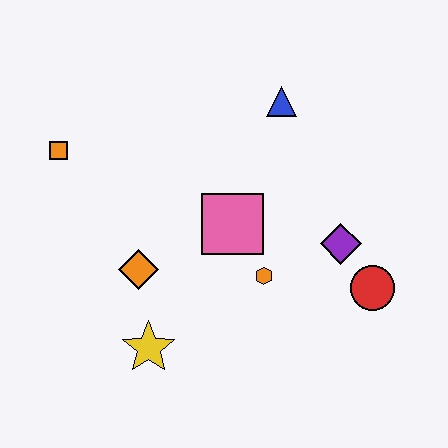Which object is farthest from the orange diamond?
The red circle is farthest from the orange diamond.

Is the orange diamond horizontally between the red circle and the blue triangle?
No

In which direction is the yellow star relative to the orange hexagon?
The yellow star is to the left of the orange hexagon.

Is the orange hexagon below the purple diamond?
Yes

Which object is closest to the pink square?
The orange hexagon is closest to the pink square.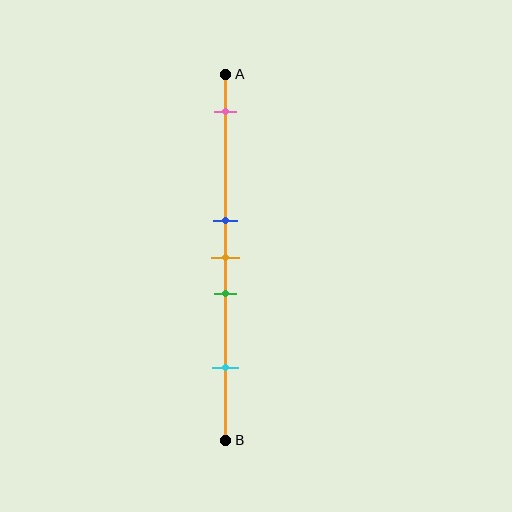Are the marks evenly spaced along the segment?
No, the marks are not evenly spaced.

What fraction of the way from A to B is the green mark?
The green mark is approximately 60% (0.6) of the way from A to B.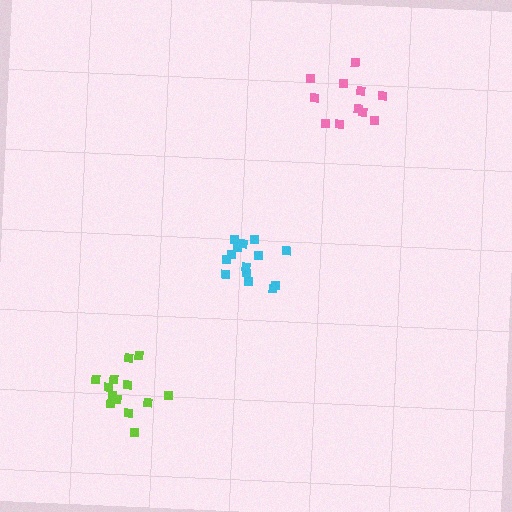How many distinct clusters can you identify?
There are 3 distinct clusters.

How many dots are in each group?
Group 1: 14 dots, Group 2: 11 dots, Group 3: 13 dots (38 total).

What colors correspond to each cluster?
The clusters are colored: cyan, pink, lime.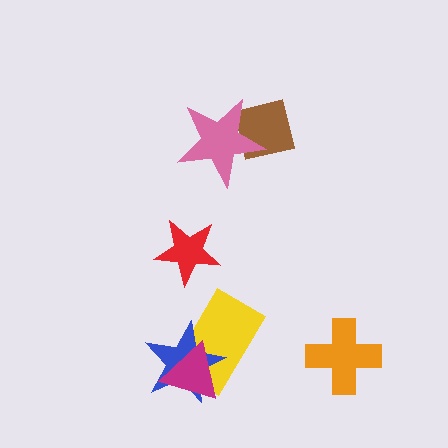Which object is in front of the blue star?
The magenta triangle is in front of the blue star.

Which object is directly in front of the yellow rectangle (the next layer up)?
The blue star is directly in front of the yellow rectangle.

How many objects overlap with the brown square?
1 object overlaps with the brown square.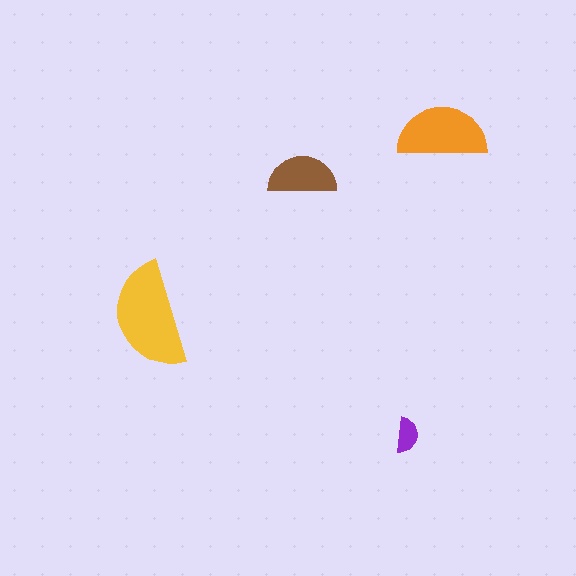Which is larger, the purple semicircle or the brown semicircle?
The brown one.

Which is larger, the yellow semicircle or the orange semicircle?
The yellow one.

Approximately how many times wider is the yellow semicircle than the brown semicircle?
About 1.5 times wider.